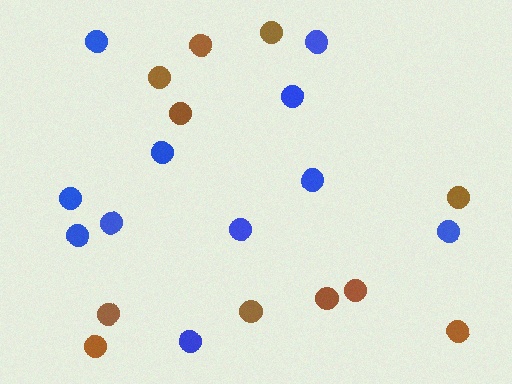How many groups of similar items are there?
There are 2 groups: one group of brown circles (11) and one group of blue circles (11).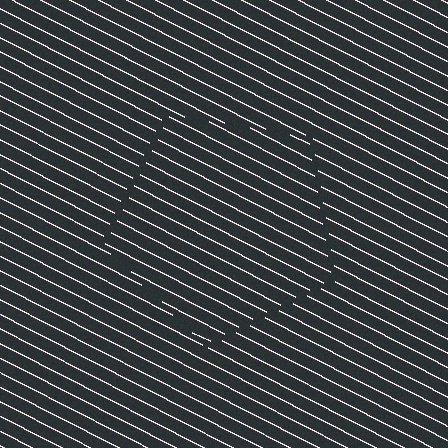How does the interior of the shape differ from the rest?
The interior of the shape contains the same grating, shifted by half a period — the contour is defined by the phase discontinuity where line-ends from the inner and outer gratings abut.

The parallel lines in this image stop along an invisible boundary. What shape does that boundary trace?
An illusory pentagon. The interior of the shape contains the same grating, shifted by half a period — the contour is defined by the phase discontinuity where line-ends from the inner and outer gratings abut.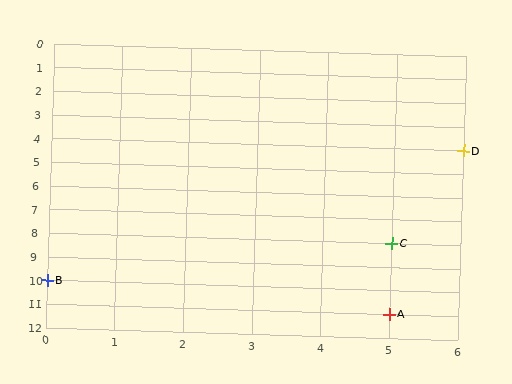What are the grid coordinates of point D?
Point D is at grid coordinates (6, 4).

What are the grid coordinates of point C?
Point C is at grid coordinates (5, 8).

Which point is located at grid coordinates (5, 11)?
Point A is at (5, 11).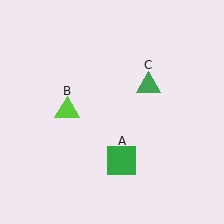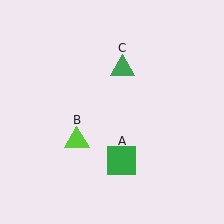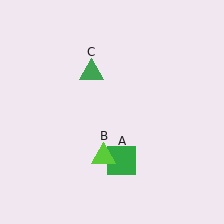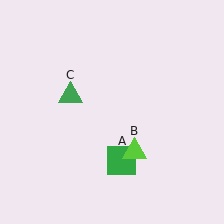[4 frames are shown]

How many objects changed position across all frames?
2 objects changed position: lime triangle (object B), green triangle (object C).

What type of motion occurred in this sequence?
The lime triangle (object B), green triangle (object C) rotated counterclockwise around the center of the scene.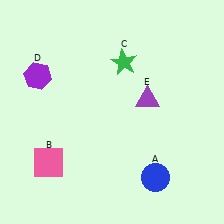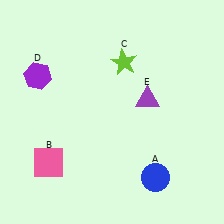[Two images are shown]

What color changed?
The star (C) changed from green in Image 1 to lime in Image 2.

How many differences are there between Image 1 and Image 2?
There is 1 difference between the two images.